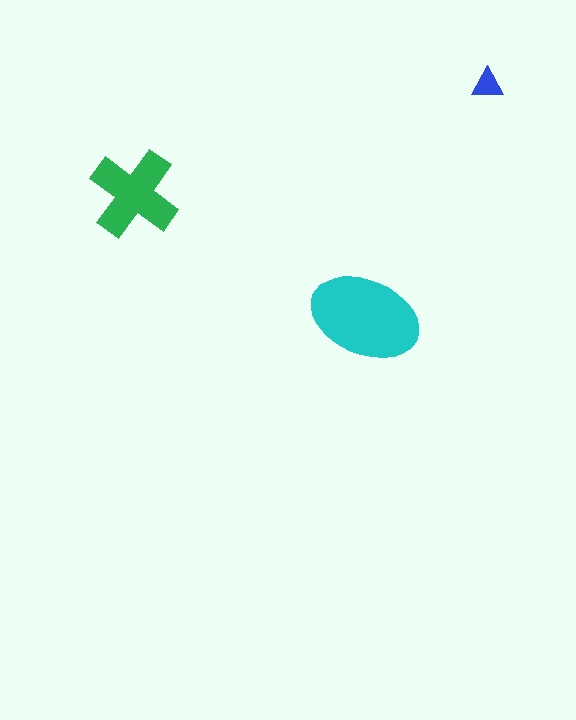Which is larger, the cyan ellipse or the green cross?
The cyan ellipse.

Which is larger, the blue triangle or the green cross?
The green cross.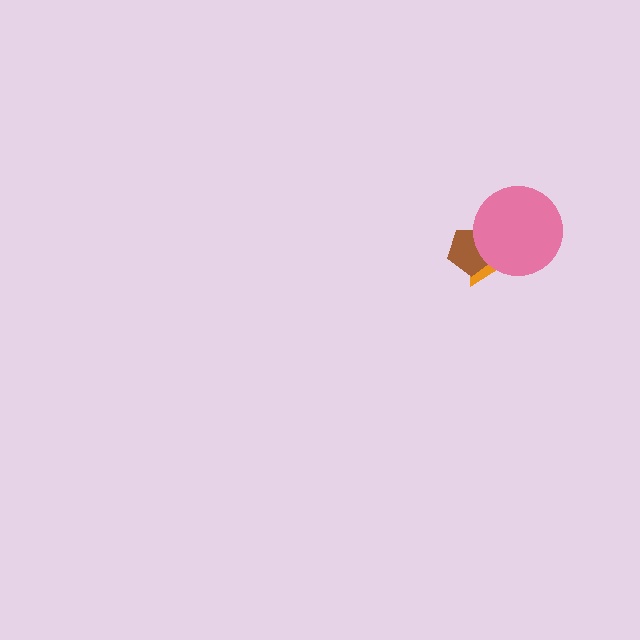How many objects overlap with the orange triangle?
2 objects overlap with the orange triangle.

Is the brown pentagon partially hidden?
Yes, it is partially covered by another shape.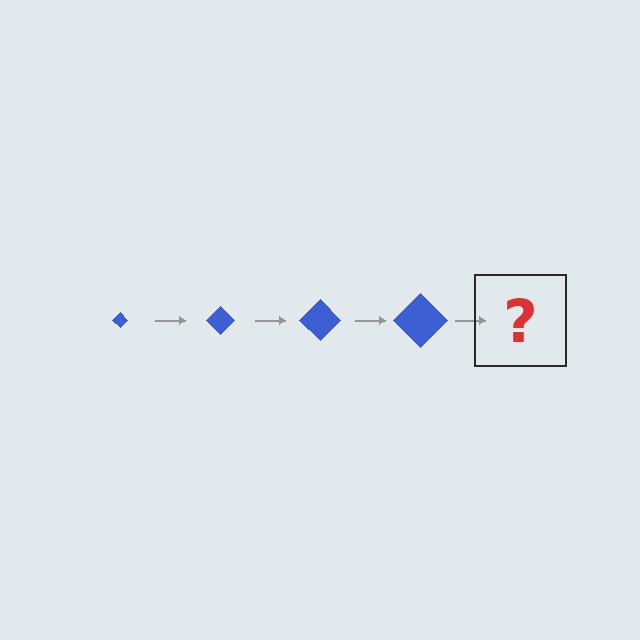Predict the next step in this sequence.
The next step is a blue diamond, larger than the previous one.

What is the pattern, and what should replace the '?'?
The pattern is that the diamond gets progressively larger each step. The '?' should be a blue diamond, larger than the previous one.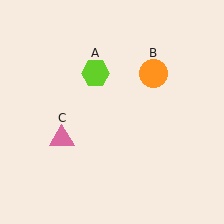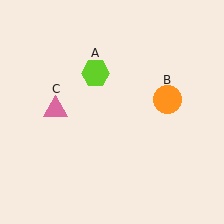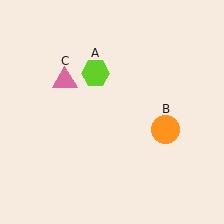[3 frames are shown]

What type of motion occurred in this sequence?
The orange circle (object B), pink triangle (object C) rotated clockwise around the center of the scene.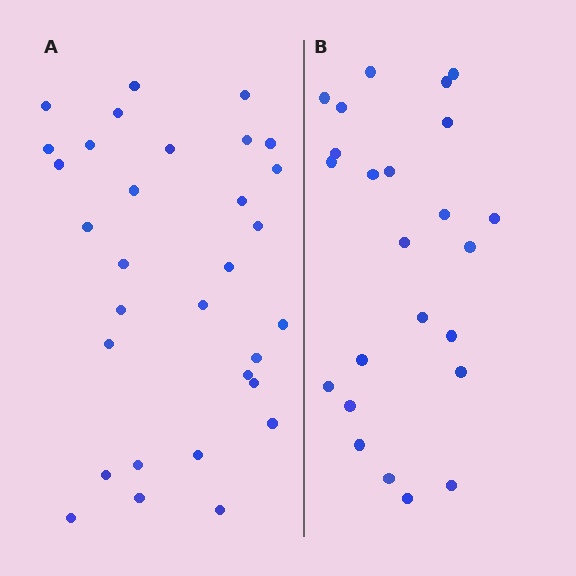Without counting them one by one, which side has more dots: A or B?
Region A (the left region) has more dots.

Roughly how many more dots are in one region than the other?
Region A has roughly 8 or so more dots than region B.